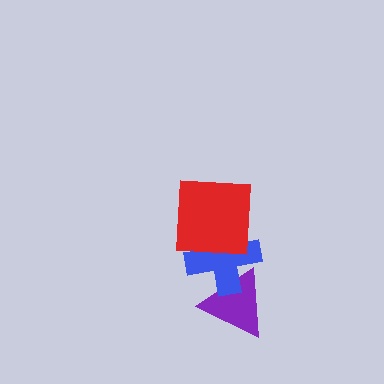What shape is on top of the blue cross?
The red square is on top of the blue cross.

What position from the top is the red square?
The red square is 1st from the top.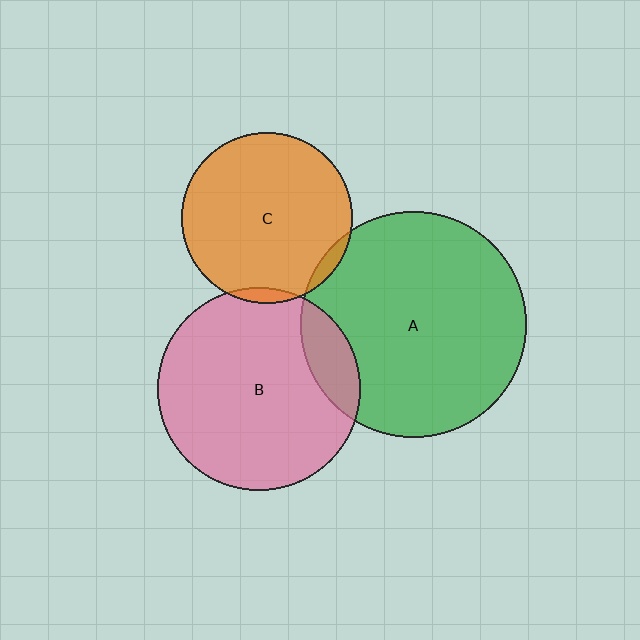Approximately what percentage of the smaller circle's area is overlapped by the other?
Approximately 15%.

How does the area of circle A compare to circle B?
Approximately 1.2 times.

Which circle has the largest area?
Circle A (green).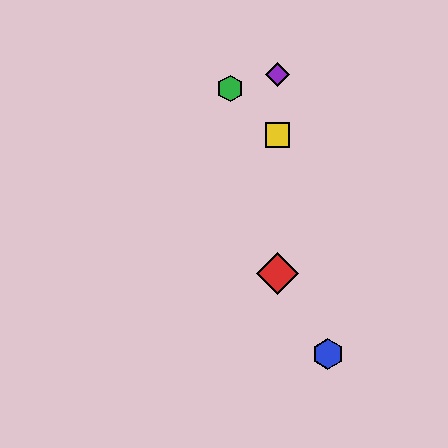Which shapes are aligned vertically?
The red diamond, the yellow square, the purple diamond are aligned vertically.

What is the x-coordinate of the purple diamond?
The purple diamond is at x≈277.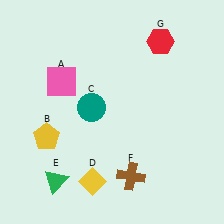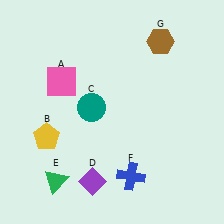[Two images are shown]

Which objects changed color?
D changed from yellow to purple. F changed from brown to blue. G changed from red to brown.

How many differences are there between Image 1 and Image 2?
There are 3 differences between the two images.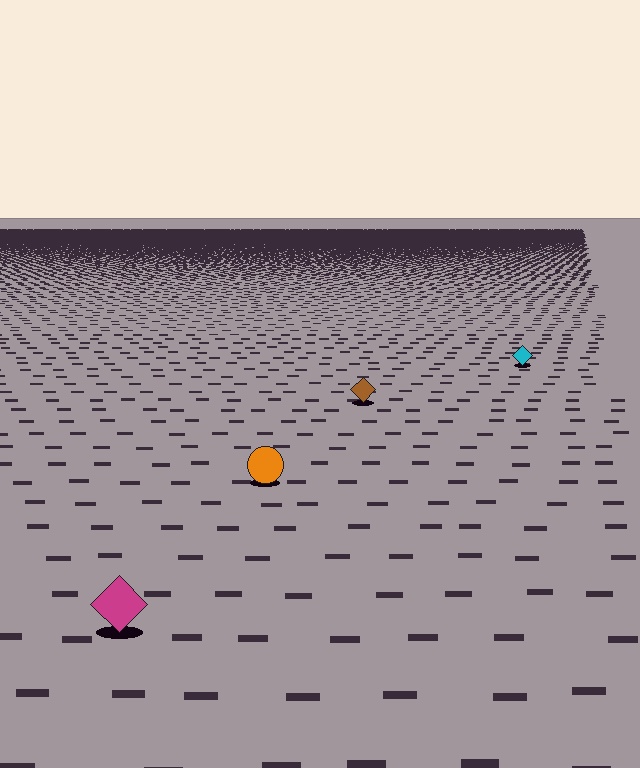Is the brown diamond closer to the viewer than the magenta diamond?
No. The magenta diamond is closer — you can tell from the texture gradient: the ground texture is coarser near it.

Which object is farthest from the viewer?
The cyan diamond is farthest from the viewer. It appears smaller and the ground texture around it is denser.